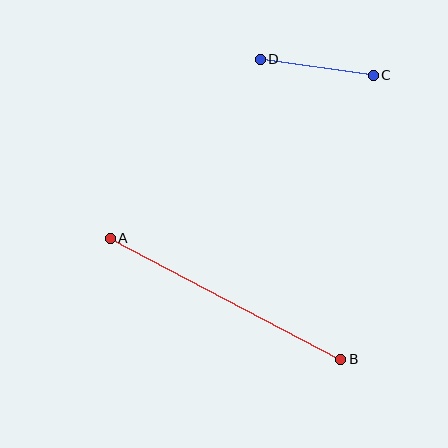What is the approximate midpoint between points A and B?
The midpoint is at approximately (225, 299) pixels.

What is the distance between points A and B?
The distance is approximately 260 pixels.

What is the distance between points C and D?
The distance is approximately 114 pixels.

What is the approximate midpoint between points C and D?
The midpoint is at approximately (317, 67) pixels.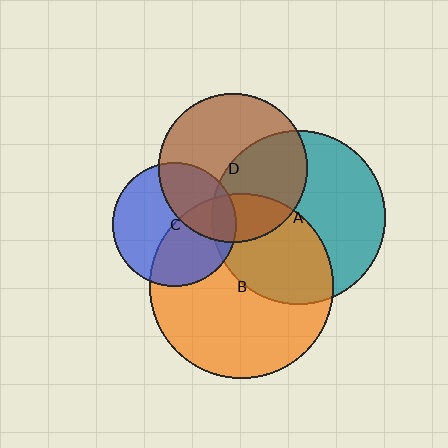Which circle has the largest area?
Circle B (orange).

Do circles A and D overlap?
Yes.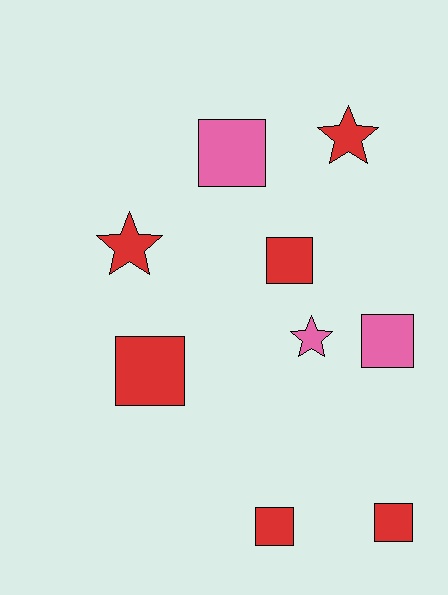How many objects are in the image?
There are 9 objects.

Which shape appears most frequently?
Square, with 6 objects.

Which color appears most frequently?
Red, with 6 objects.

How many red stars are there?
There are 2 red stars.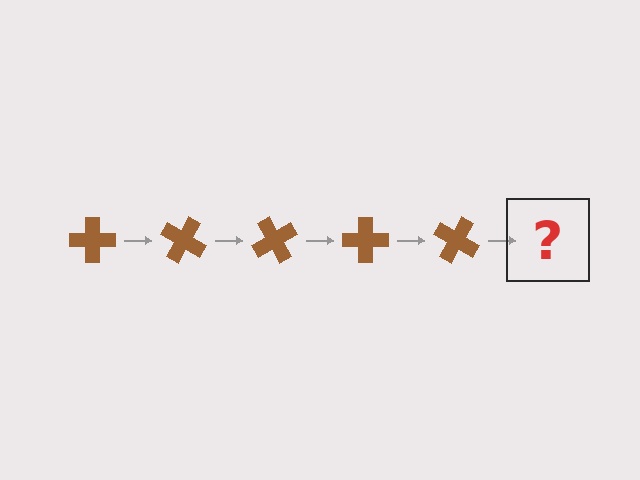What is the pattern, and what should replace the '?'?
The pattern is that the cross rotates 30 degrees each step. The '?' should be a brown cross rotated 150 degrees.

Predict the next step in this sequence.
The next step is a brown cross rotated 150 degrees.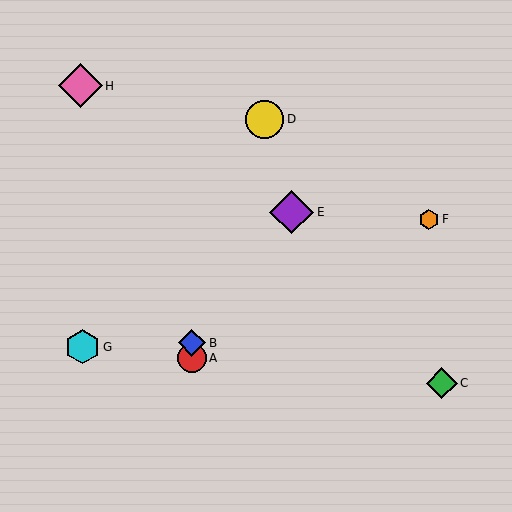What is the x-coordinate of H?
Object H is at x≈81.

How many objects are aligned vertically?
2 objects (A, B) are aligned vertically.